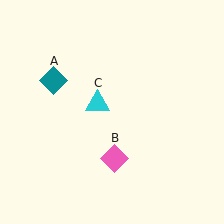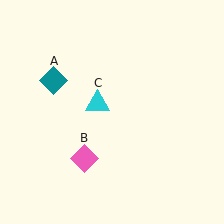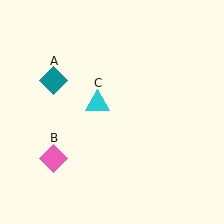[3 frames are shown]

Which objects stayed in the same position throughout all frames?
Teal diamond (object A) and cyan triangle (object C) remained stationary.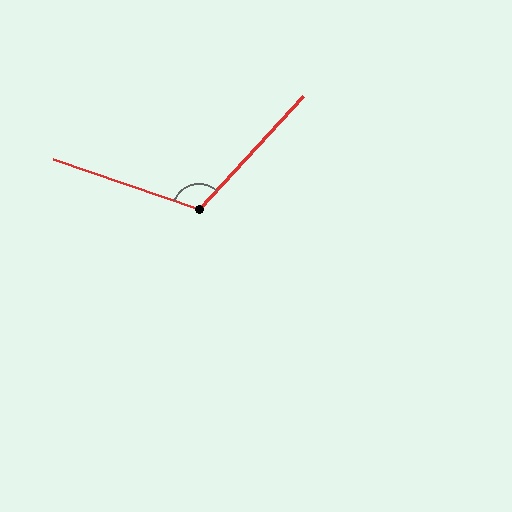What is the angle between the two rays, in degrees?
Approximately 114 degrees.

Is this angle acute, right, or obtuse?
It is obtuse.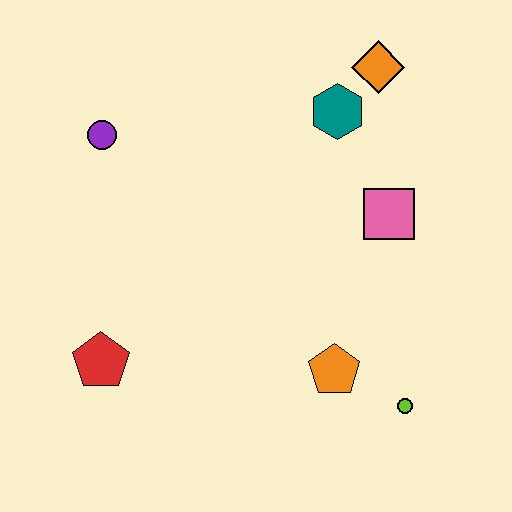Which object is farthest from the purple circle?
The lime circle is farthest from the purple circle.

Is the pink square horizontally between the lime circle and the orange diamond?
Yes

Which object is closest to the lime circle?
The orange pentagon is closest to the lime circle.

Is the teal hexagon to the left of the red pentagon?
No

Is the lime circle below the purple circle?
Yes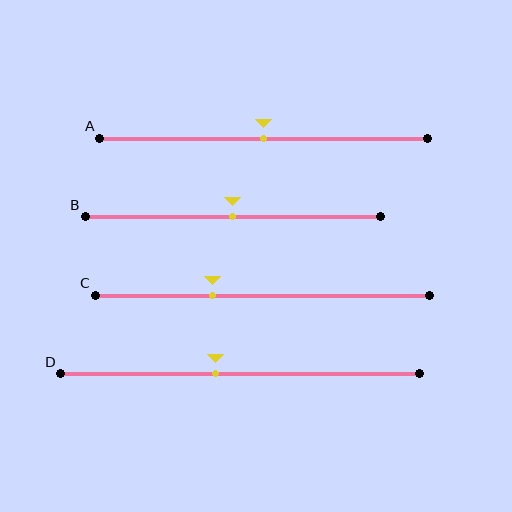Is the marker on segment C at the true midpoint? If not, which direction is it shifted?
No, the marker on segment C is shifted to the left by about 15% of the segment length.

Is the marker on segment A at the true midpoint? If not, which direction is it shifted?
Yes, the marker on segment A is at the true midpoint.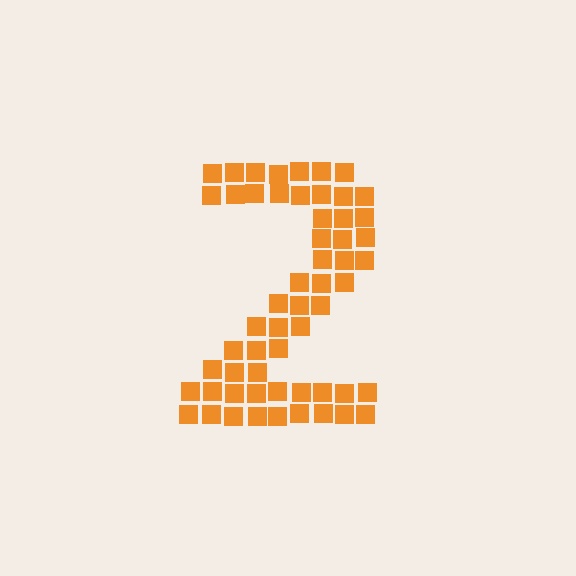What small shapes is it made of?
It is made of small squares.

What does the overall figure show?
The overall figure shows the digit 2.